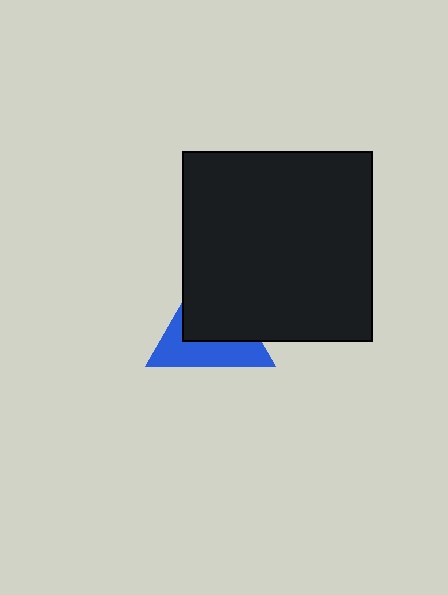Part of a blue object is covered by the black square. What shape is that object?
It is a triangle.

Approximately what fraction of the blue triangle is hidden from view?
Roughly 54% of the blue triangle is hidden behind the black square.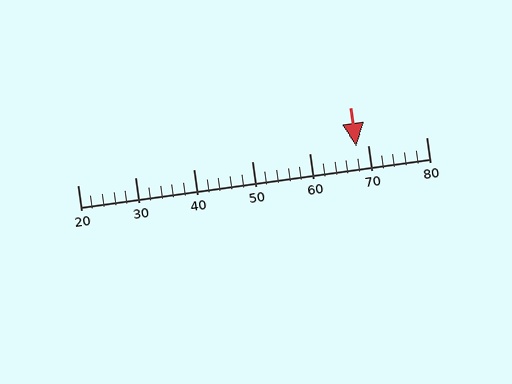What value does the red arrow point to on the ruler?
The red arrow points to approximately 68.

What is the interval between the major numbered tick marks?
The major tick marks are spaced 10 units apart.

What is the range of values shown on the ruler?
The ruler shows values from 20 to 80.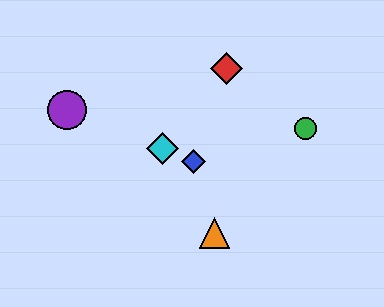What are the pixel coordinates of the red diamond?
The red diamond is at (227, 68).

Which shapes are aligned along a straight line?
The blue diamond, the yellow triangle, the purple circle, the cyan diamond are aligned along a straight line.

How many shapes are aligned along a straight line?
4 shapes (the blue diamond, the yellow triangle, the purple circle, the cyan diamond) are aligned along a straight line.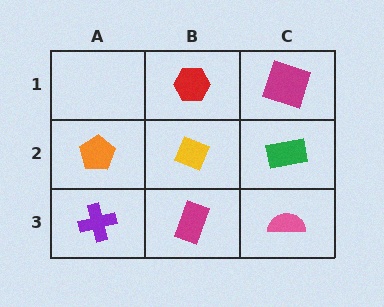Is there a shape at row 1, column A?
No, that cell is empty.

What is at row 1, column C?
A magenta square.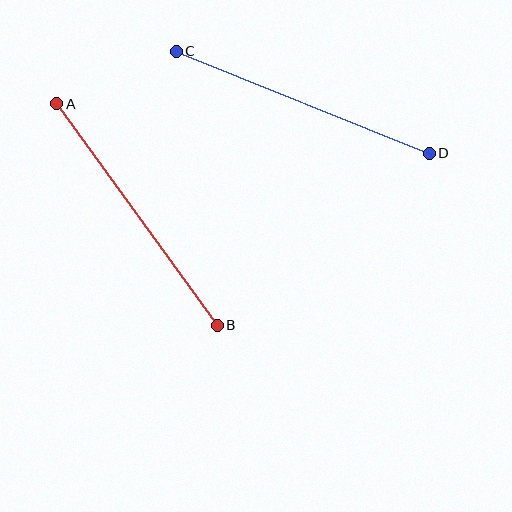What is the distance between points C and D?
The distance is approximately 273 pixels.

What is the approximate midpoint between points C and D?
The midpoint is at approximately (303, 102) pixels.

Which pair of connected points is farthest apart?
Points A and B are farthest apart.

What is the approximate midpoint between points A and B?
The midpoint is at approximately (137, 215) pixels.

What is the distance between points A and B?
The distance is approximately 273 pixels.